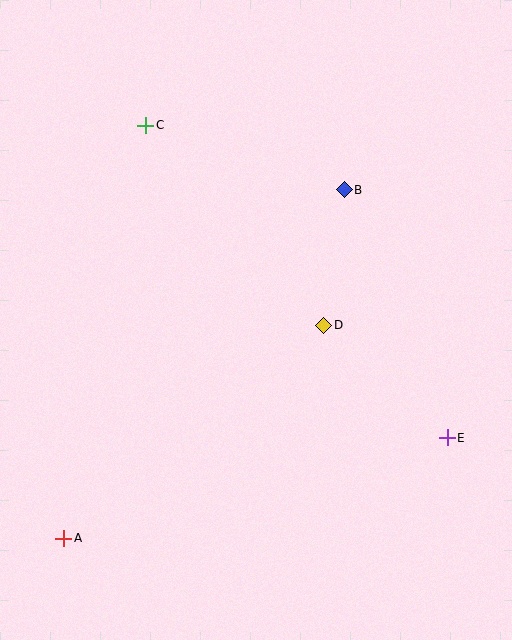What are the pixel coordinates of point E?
Point E is at (447, 438).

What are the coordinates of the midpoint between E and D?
The midpoint between E and D is at (386, 382).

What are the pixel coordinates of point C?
Point C is at (146, 125).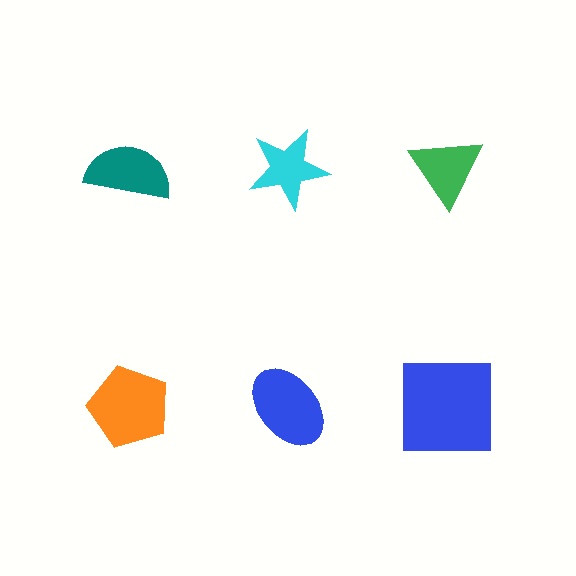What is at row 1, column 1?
A teal semicircle.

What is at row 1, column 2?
A cyan star.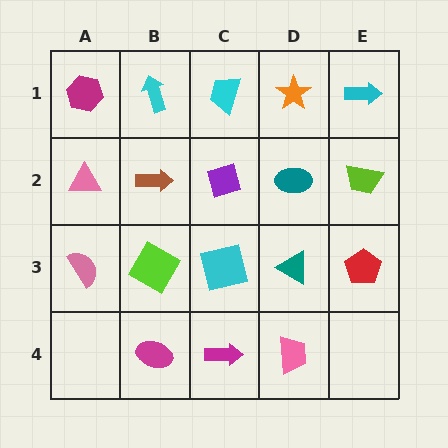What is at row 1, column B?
A cyan arrow.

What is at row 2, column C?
A purple diamond.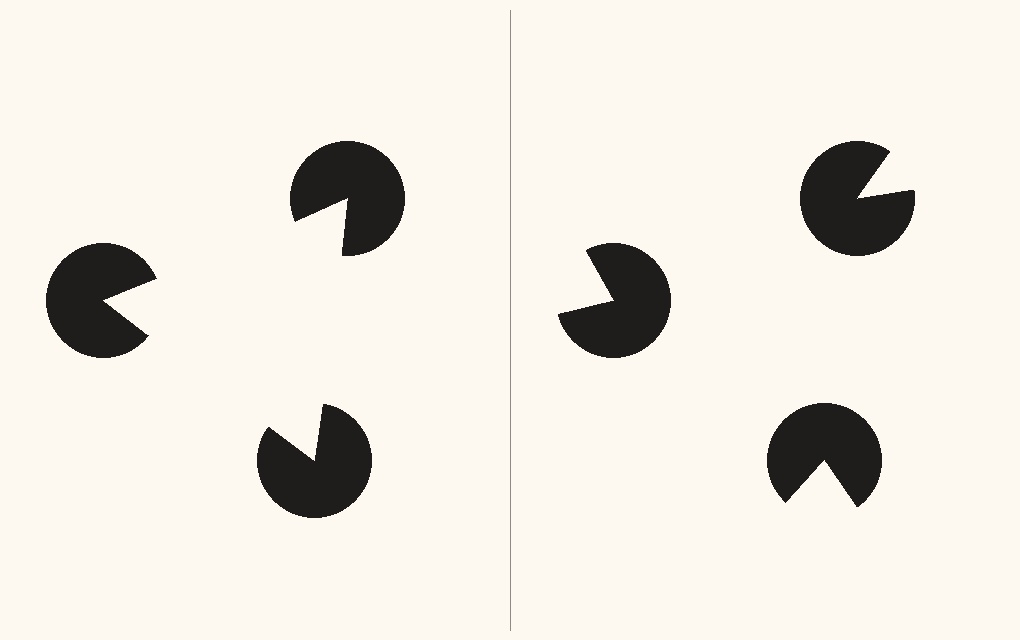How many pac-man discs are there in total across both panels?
6 — 3 on each side.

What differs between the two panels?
The pac-man discs are positioned identically on both sides; only the wedge orientations differ. On the left they align to a triangle; on the right they are misaligned.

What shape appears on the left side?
An illusory triangle.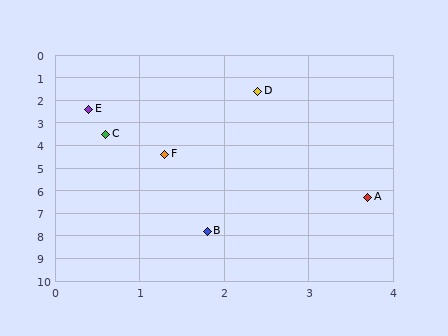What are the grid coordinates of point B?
Point B is at approximately (1.8, 7.8).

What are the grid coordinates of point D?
Point D is at approximately (2.4, 1.6).